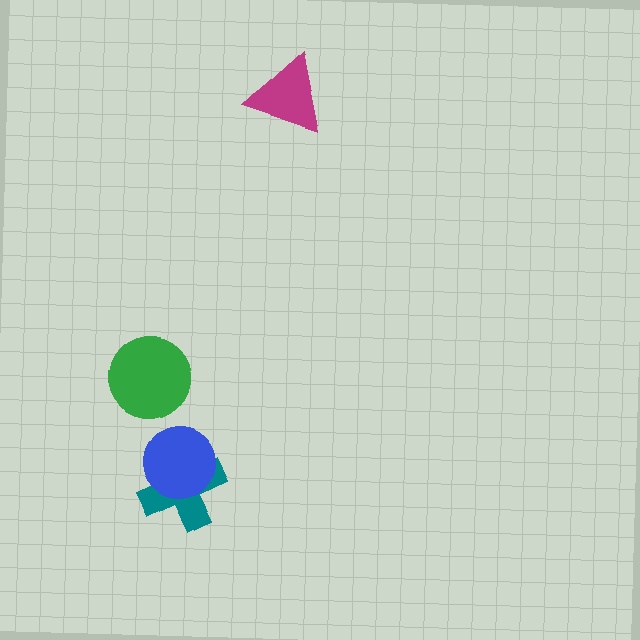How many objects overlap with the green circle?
0 objects overlap with the green circle.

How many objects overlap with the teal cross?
1 object overlaps with the teal cross.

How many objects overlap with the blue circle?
1 object overlaps with the blue circle.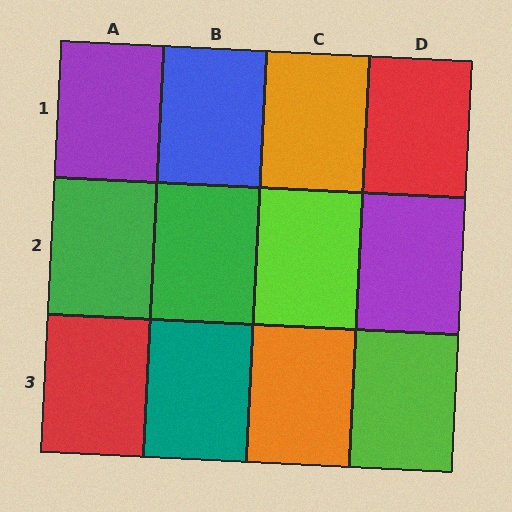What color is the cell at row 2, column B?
Green.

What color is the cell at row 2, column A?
Green.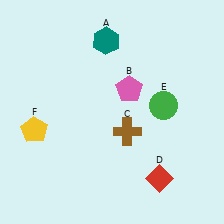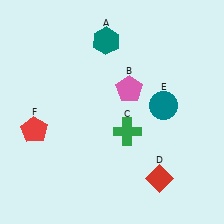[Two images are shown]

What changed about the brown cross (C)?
In Image 1, C is brown. In Image 2, it changed to green.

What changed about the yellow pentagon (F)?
In Image 1, F is yellow. In Image 2, it changed to red.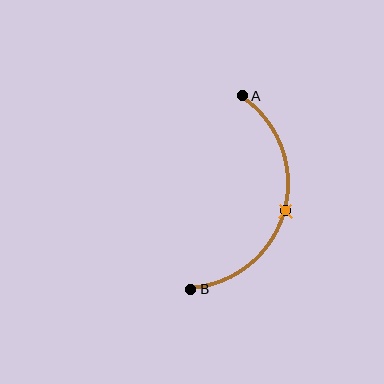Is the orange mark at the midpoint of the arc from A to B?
Yes. The orange mark lies on the arc at equal arc-length from both A and B — it is the arc midpoint.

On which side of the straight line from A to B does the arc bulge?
The arc bulges to the right of the straight line connecting A and B.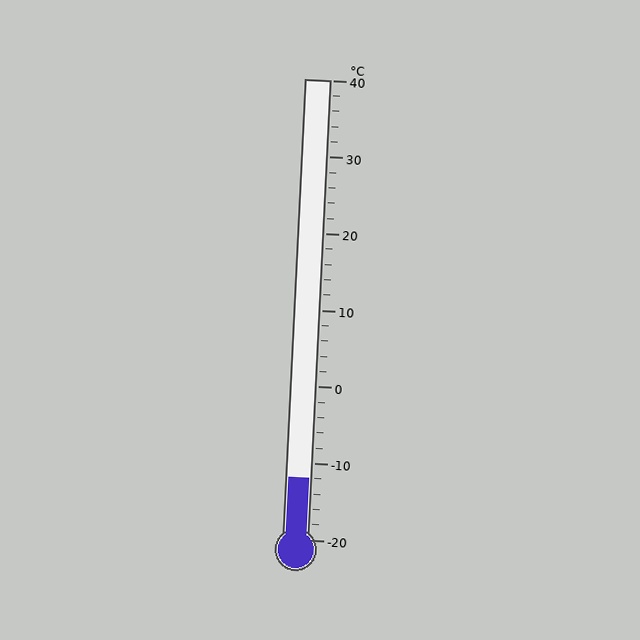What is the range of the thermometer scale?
The thermometer scale ranges from -20°C to 40°C.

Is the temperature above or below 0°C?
The temperature is below 0°C.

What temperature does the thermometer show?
The thermometer shows approximately -12°C.